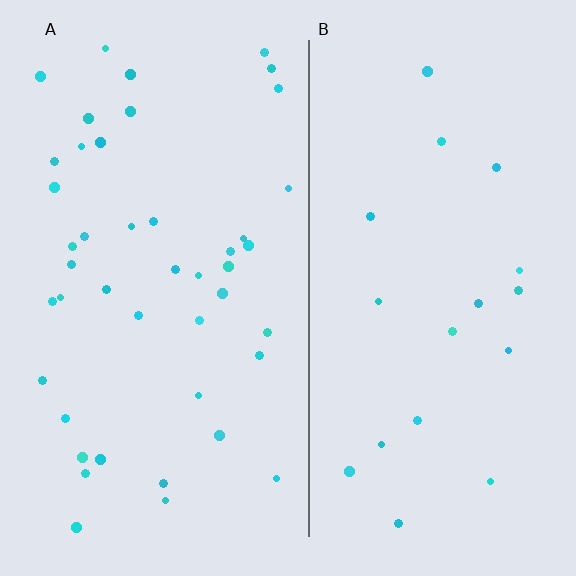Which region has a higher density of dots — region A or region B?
A (the left).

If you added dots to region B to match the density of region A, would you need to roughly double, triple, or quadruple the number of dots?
Approximately double.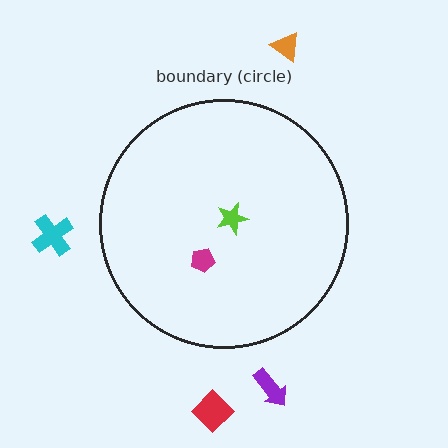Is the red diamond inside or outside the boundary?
Outside.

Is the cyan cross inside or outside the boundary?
Outside.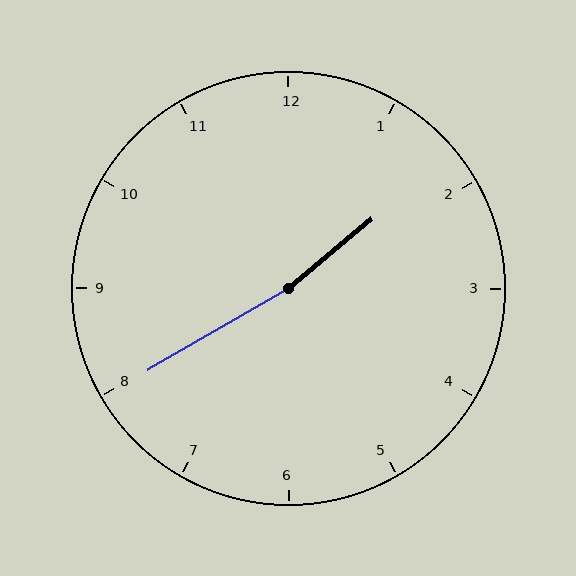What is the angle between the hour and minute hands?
Approximately 170 degrees.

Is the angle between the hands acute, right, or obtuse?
It is obtuse.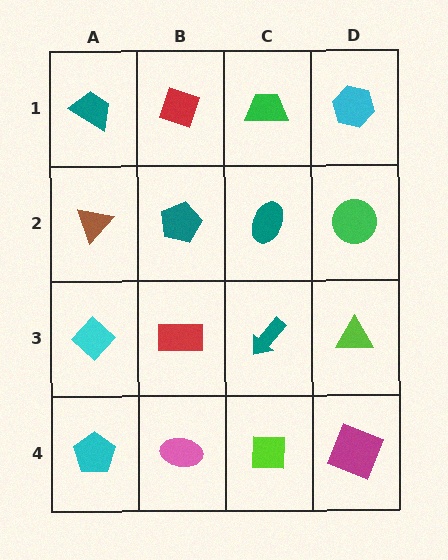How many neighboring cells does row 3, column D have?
3.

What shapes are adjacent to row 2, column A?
A teal trapezoid (row 1, column A), a cyan diamond (row 3, column A), a teal pentagon (row 2, column B).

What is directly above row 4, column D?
A lime triangle.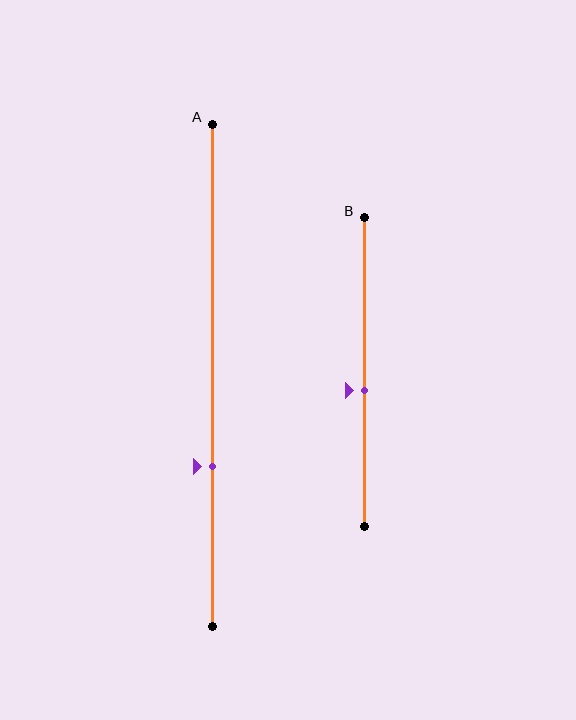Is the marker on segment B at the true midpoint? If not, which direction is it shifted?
No, the marker on segment B is shifted downward by about 6% of the segment length.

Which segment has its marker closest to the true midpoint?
Segment B has its marker closest to the true midpoint.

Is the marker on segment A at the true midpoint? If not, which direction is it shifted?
No, the marker on segment A is shifted downward by about 18% of the segment length.